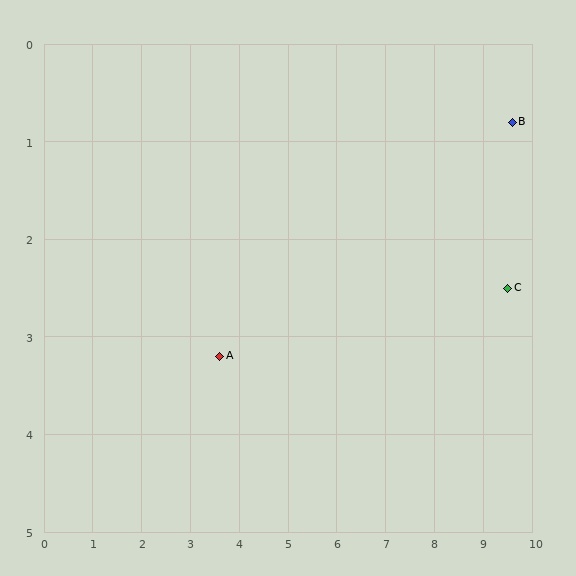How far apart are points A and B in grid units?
Points A and B are about 6.5 grid units apart.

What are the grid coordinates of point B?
Point B is at approximately (9.6, 0.8).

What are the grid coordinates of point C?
Point C is at approximately (9.5, 2.5).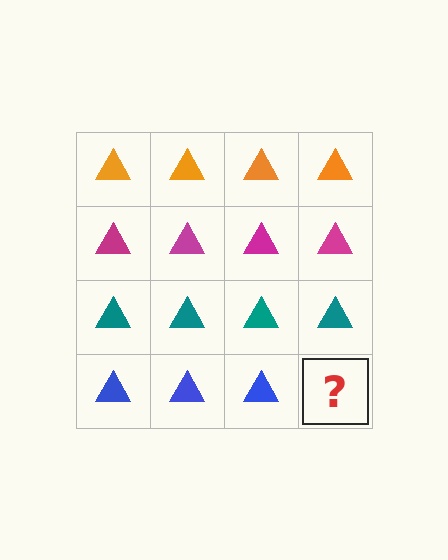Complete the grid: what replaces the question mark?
The question mark should be replaced with a blue triangle.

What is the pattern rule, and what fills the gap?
The rule is that each row has a consistent color. The gap should be filled with a blue triangle.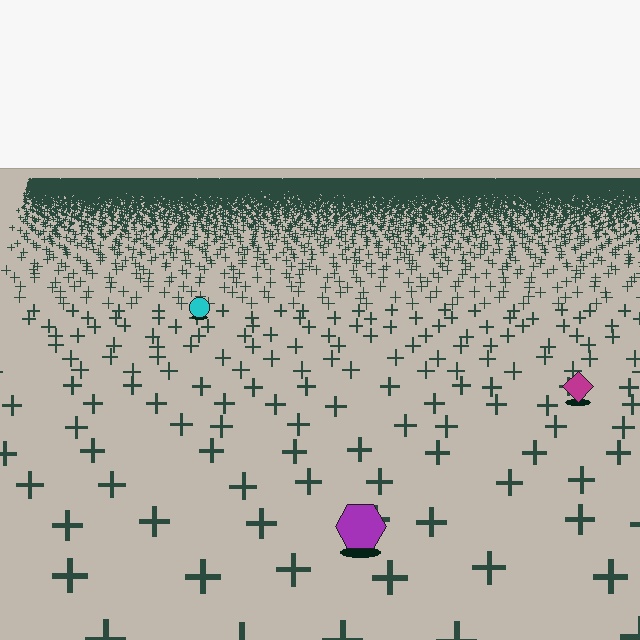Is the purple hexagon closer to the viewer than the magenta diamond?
Yes. The purple hexagon is closer — you can tell from the texture gradient: the ground texture is coarser near it.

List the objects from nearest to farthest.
From nearest to farthest: the purple hexagon, the magenta diamond, the cyan circle.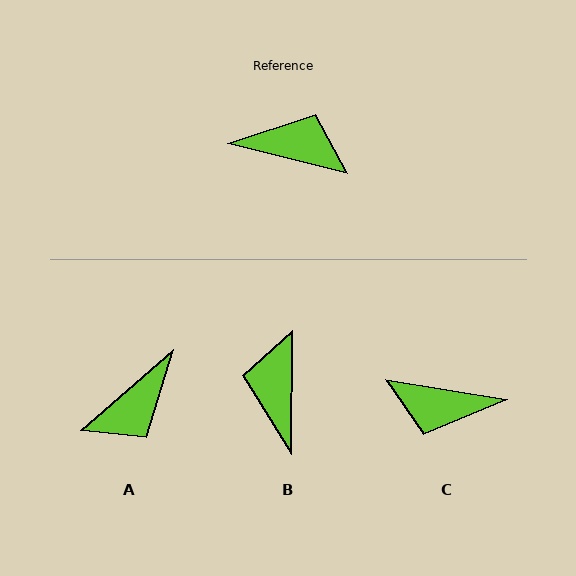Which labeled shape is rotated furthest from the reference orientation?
C, about 175 degrees away.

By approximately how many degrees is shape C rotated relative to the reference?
Approximately 175 degrees clockwise.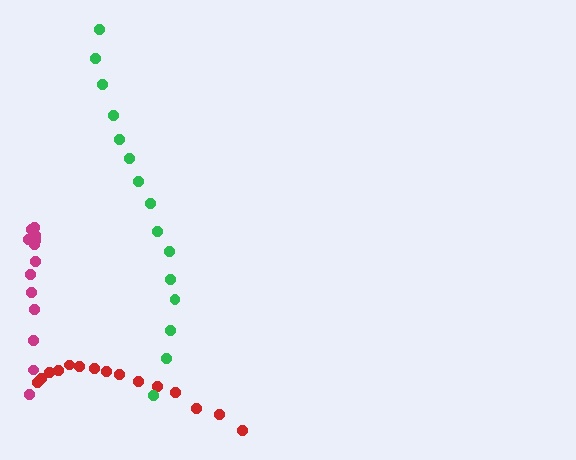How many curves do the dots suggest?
There are 3 distinct paths.